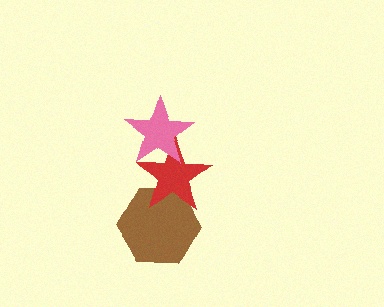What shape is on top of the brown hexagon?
The red star is on top of the brown hexagon.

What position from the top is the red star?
The red star is 2nd from the top.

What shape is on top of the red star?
The pink star is on top of the red star.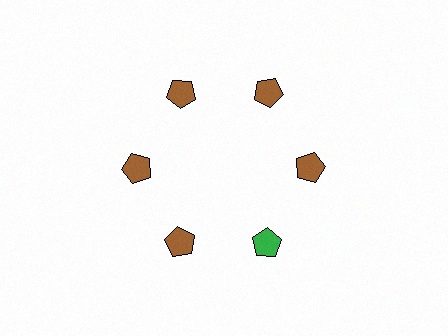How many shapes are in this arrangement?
There are 6 shapes arranged in a ring pattern.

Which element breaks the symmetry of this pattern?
The green pentagon at roughly the 5 o'clock position breaks the symmetry. All other shapes are brown pentagons.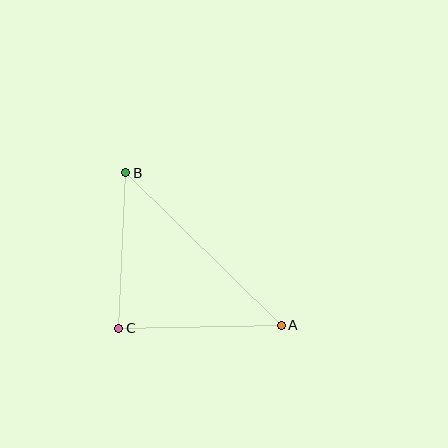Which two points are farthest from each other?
Points A and B are farthest from each other.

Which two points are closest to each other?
Points B and C are closest to each other.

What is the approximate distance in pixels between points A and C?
The distance between A and C is approximately 162 pixels.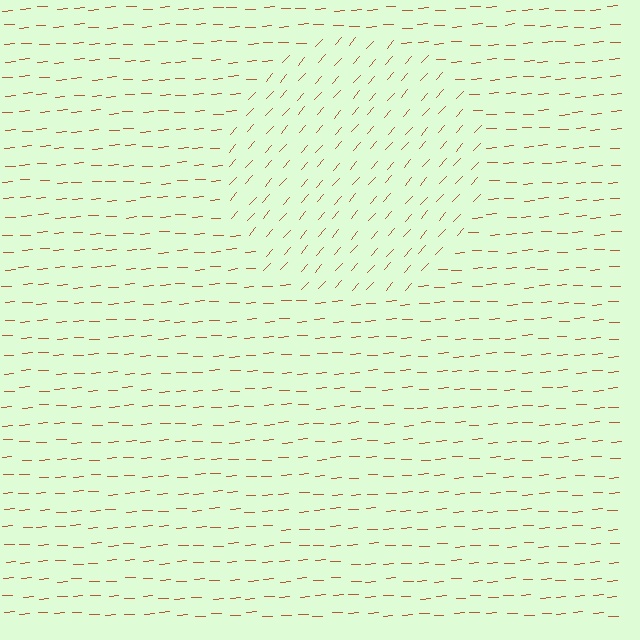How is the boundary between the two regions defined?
The boundary is defined purely by a change in line orientation (approximately 45 degrees difference). All lines are the same color and thickness.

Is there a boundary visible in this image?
Yes, there is a texture boundary formed by a change in line orientation.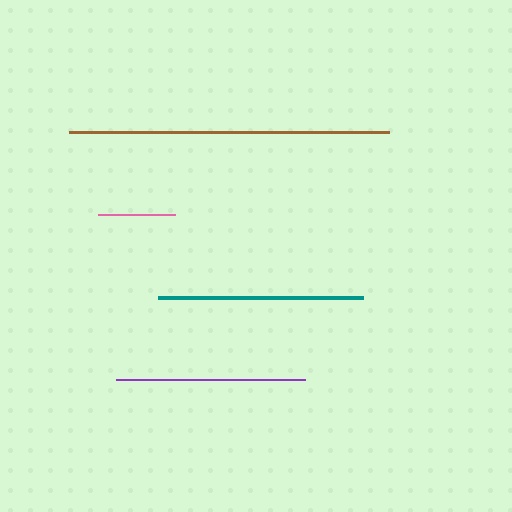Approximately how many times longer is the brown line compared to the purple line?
The brown line is approximately 1.7 times the length of the purple line.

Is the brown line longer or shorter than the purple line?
The brown line is longer than the purple line.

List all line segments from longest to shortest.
From longest to shortest: brown, teal, purple, pink.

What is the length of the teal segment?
The teal segment is approximately 205 pixels long.